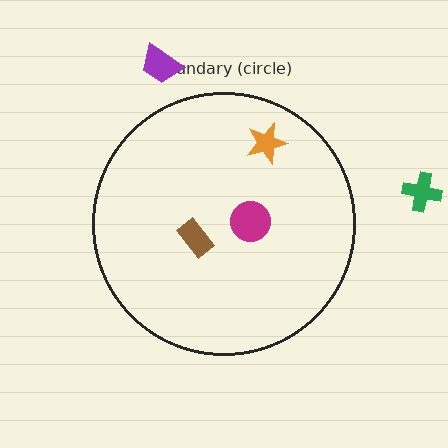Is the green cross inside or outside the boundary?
Outside.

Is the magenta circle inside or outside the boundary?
Inside.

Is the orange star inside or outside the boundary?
Inside.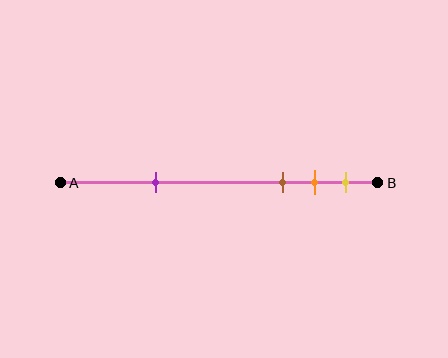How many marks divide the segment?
There are 4 marks dividing the segment.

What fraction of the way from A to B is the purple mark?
The purple mark is approximately 30% (0.3) of the way from A to B.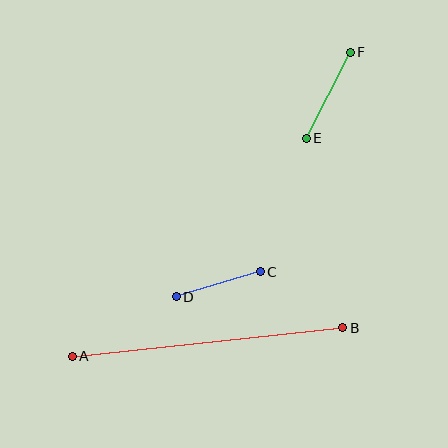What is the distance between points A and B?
The distance is approximately 272 pixels.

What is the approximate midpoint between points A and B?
The midpoint is at approximately (207, 342) pixels.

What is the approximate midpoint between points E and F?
The midpoint is at approximately (328, 95) pixels.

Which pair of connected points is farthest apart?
Points A and B are farthest apart.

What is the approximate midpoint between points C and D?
The midpoint is at approximately (218, 284) pixels.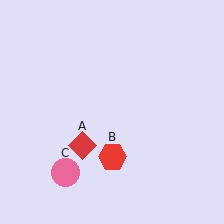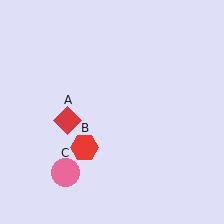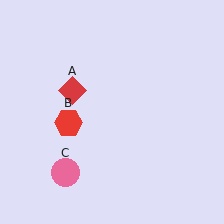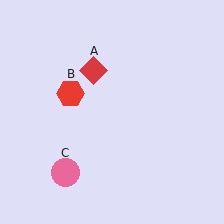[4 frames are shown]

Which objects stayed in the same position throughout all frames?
Pink circle (object C) remained stationary.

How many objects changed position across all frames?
2 objects changed position: red diamond (object A), red hexagon (object B).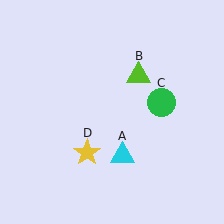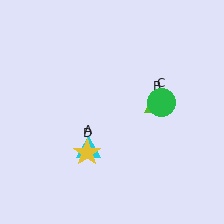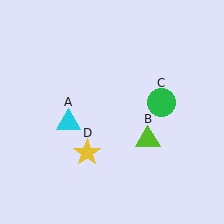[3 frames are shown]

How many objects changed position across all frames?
2 objects changed position: cyan triangle (object A), lime triangle (object B).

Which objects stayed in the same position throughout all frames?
Green circle (object C) and yellow star (object D) remained stationary.